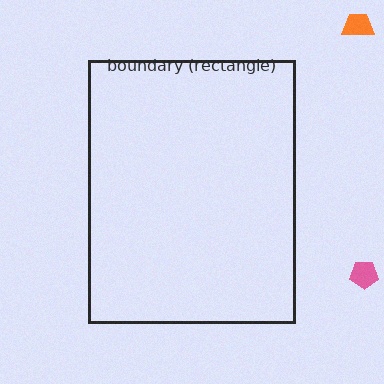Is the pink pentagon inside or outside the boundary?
Outside.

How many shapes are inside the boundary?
0 inside, 2 outside.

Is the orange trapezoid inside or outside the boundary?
Outside.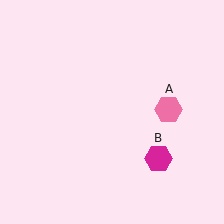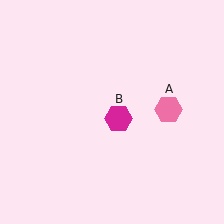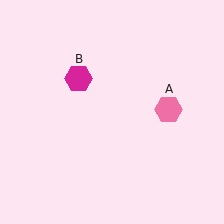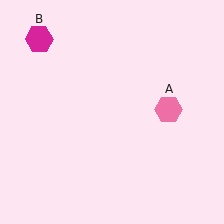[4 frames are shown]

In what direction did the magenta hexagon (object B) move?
The magenta hexagon (object B) moved up and to the left.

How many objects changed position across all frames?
1 object changed position: magenta hexagon (object B).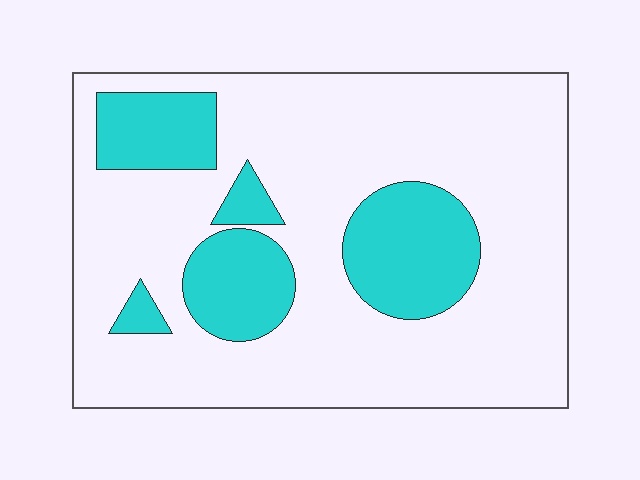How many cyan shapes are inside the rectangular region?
5.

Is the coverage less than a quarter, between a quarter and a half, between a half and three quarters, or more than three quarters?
Less than a quarter.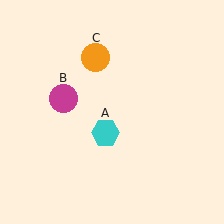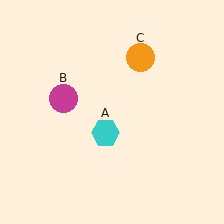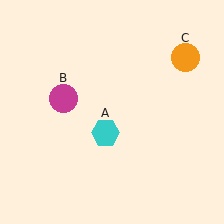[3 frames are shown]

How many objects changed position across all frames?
1 object changed position: orange circle (object C).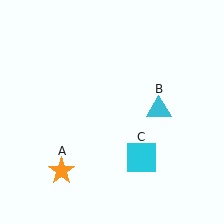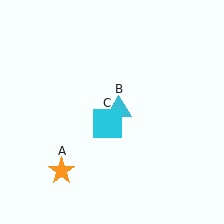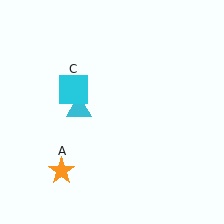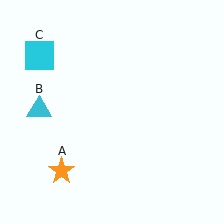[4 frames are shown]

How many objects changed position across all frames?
2 objects changed position: cyan triangle (object B), cyan square (object C).